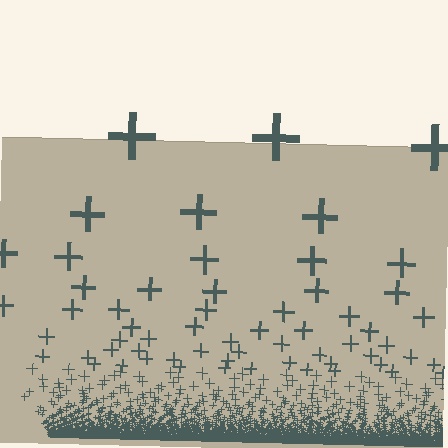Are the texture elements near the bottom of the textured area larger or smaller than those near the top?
Smaller. The gradient is inverted — elements near the bottom are smaller and denser.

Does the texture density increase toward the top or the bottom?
Density increases toward the bottom.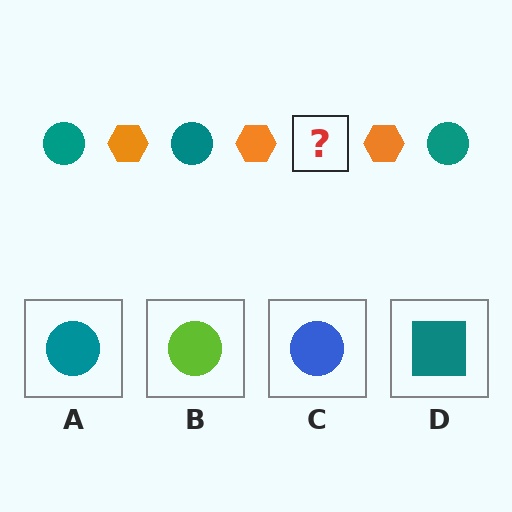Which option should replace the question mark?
Option A.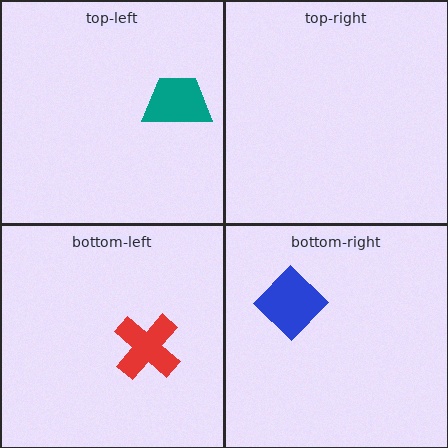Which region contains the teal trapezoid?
The top-left region.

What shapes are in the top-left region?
The teal trapezoid.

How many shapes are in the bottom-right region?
1.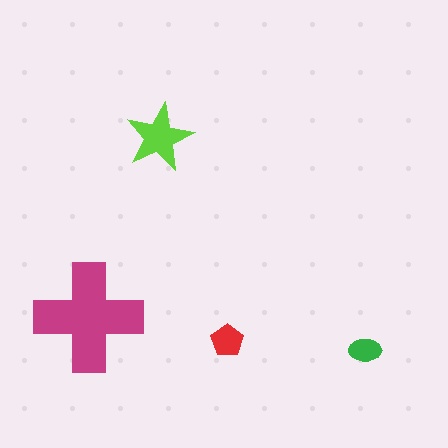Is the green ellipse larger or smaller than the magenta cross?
Smaller.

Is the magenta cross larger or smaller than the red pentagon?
Larger.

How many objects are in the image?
There are 4 objects in the image.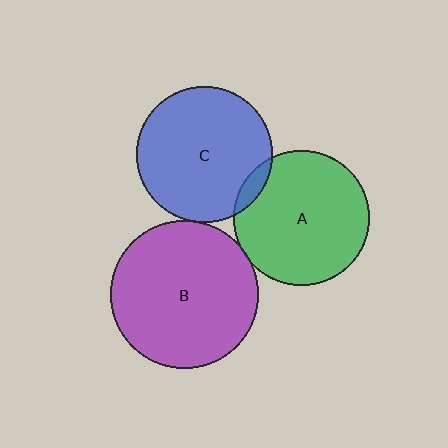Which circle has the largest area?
Circle B (purple).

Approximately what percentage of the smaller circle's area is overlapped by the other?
Approximately 5%.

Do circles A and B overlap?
Yes.